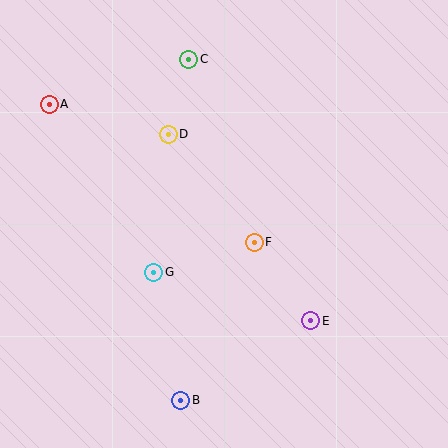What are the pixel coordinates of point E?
Point E is at (311, 321).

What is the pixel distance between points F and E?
The distance between F and E is 97 pixels.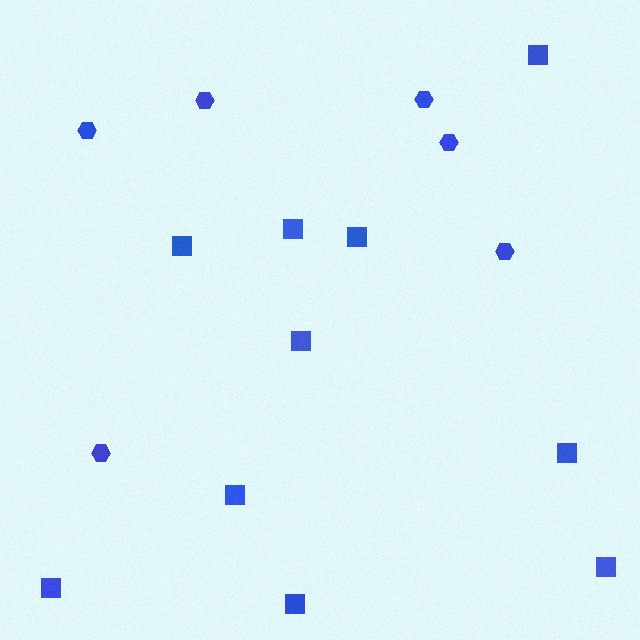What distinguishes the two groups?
There are 2 groups: one group of hexagons (6) and one group of squares (10).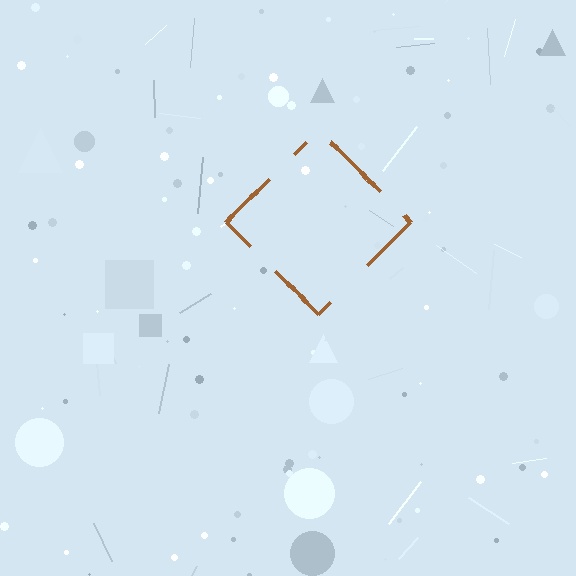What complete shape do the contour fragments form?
The contour fragments form a diamond.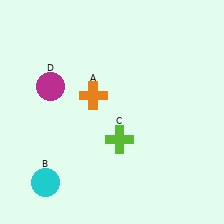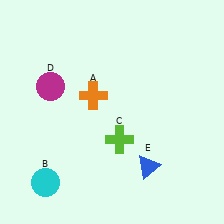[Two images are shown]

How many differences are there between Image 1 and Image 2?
There is 1 difference between the two images.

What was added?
A blue triangle (E) was added in Image 2.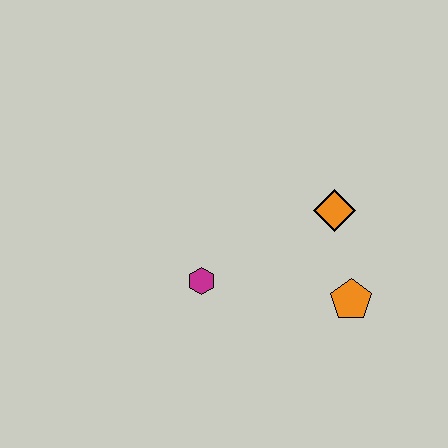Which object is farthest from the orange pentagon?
The magenta hexagon is farthest from the orange pentagon.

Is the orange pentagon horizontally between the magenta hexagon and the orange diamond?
No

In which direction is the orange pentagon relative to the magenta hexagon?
The orange pentagon is to the right of the magenta hexagon.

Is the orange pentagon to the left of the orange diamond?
No